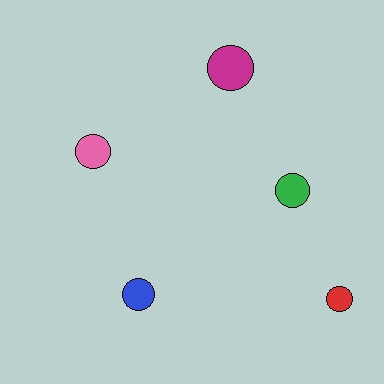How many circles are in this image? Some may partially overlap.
There are 5 circles.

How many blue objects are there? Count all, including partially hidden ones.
There is 1 blue object.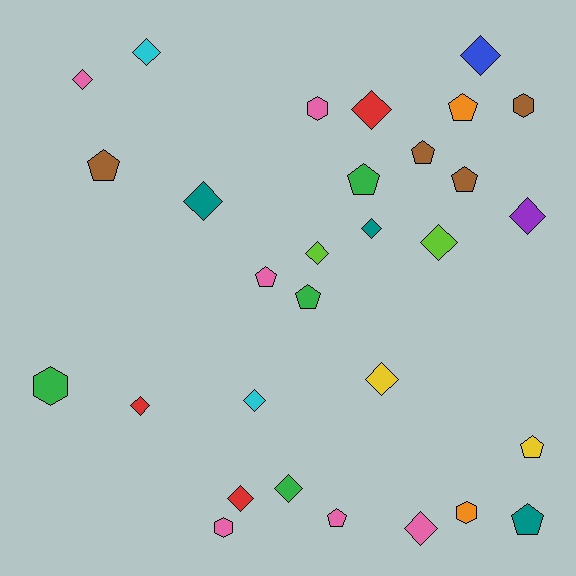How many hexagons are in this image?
There are 5 hexagons.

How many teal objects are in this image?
There are 3 teal objects.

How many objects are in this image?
There are 30 objects.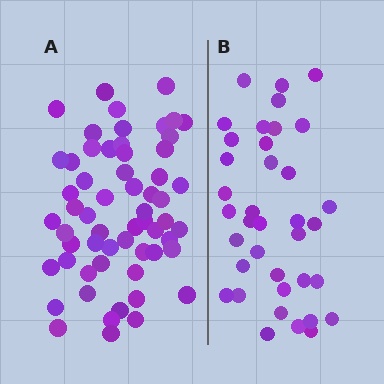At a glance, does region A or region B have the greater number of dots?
Region A (the left region) has more dots.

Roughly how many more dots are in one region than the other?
Region A has approximately 20 more dots than region B.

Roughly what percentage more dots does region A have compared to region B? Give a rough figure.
About 60% more.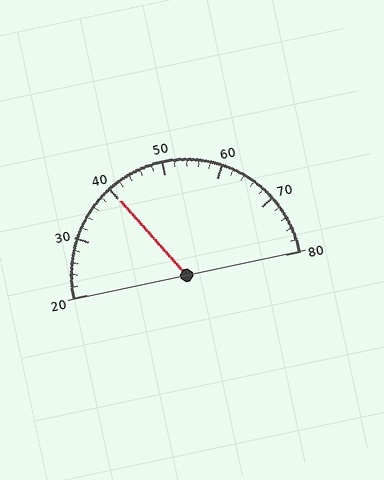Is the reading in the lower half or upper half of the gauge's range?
The reading is in the lower half of the range (20 to 80).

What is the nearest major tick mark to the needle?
The nearest major tick mark is 40.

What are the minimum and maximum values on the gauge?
The gauge ranges from 20 to 80.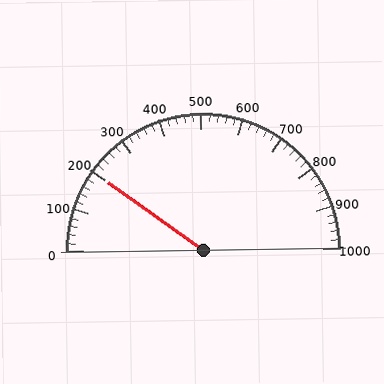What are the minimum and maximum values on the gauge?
The gauge ranges from 0 to 1000.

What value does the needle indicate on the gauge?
The needle indicates approximately 200.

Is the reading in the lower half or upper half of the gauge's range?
The reading is in the lower half of the range (0 to 1000).